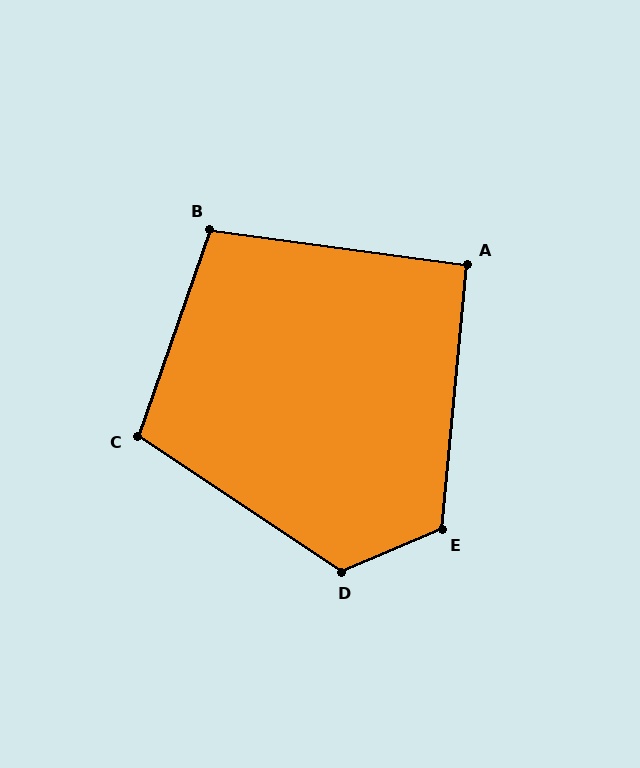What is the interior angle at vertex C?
Approximately 105 degrees (obtuse).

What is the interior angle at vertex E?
Approximately 119 degrees (obtuse).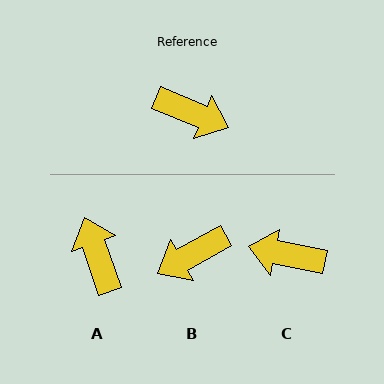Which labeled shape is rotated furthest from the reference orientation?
C, about 169 degrees away.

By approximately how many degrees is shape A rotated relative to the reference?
Approximately 131 degrees counter-clockwise.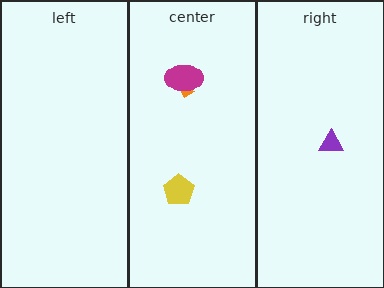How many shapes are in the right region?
1.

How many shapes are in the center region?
3.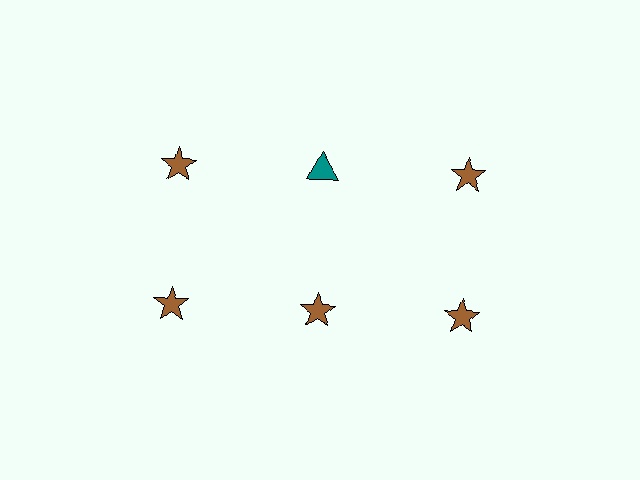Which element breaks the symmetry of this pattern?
The teal triangle in the top row, second from left column breaks the symmetry. All other shapes are brown stars.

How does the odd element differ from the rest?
It differs in both color (teal instead of brown) and shape (triangle instead of star).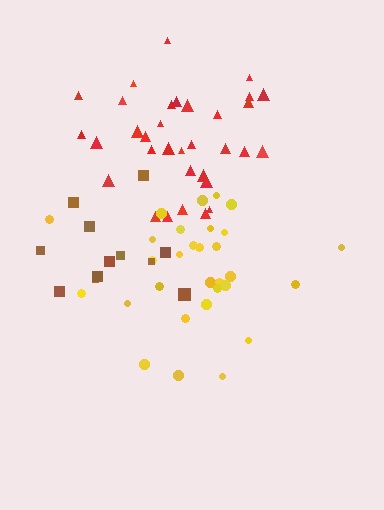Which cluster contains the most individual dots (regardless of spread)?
Red (33).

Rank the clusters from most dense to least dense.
red, yellow, brown.